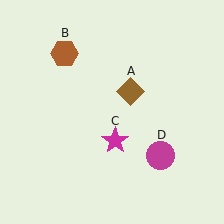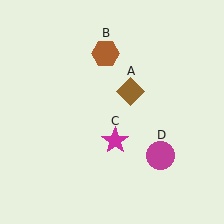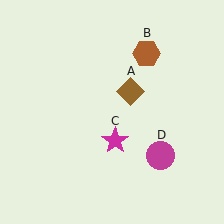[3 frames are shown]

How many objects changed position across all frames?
1 object changed position: brown hexagon (object B).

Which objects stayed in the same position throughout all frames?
Brown diamond (object A) and magenta star (object C) and magenta circle (object D) remained stationary.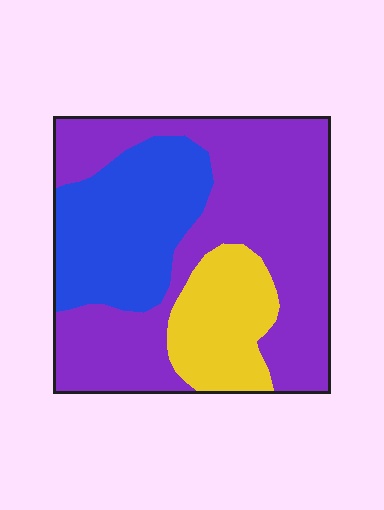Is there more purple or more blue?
Purple.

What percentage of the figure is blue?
Blue covers about 25% of the figure.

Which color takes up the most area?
Purple, at roughly 55%.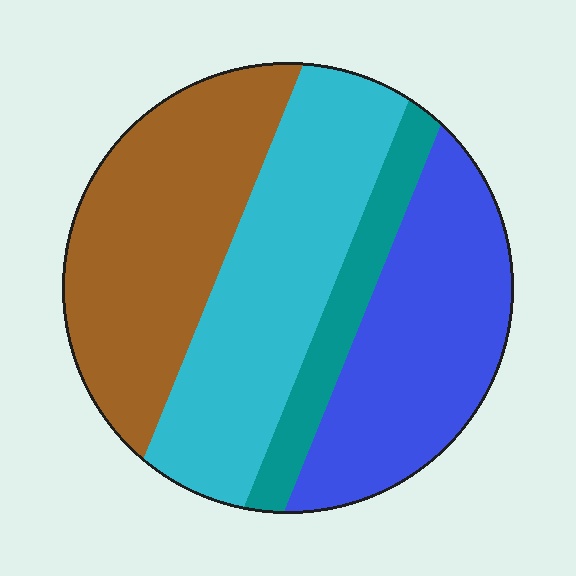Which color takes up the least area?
Teal, at roughly 10%.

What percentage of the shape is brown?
Brown covers 31% of the shape.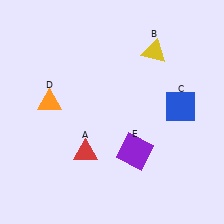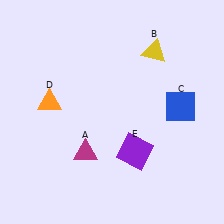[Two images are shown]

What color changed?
The triangle (A) changed from red in Image 1 to magenta in Image 2.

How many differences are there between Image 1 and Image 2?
There is 1 difference between the two images.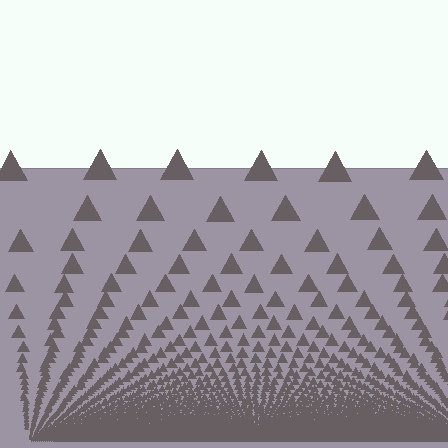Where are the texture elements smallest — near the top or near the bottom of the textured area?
Near the bottom.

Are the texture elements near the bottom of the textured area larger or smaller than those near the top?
Smaller. The gradient is inverted — elements near the bottom are smaller and denser.